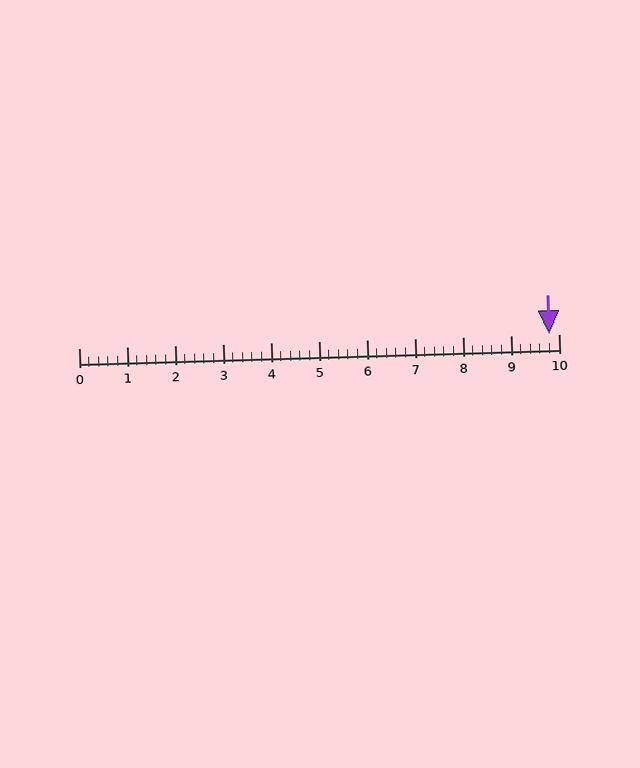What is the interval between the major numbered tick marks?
The major tick marks are spaced 1 units apart.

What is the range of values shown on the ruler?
The ruler shows values from 0 to 10.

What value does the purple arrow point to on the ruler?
The purple arrow points to approximately 9.8.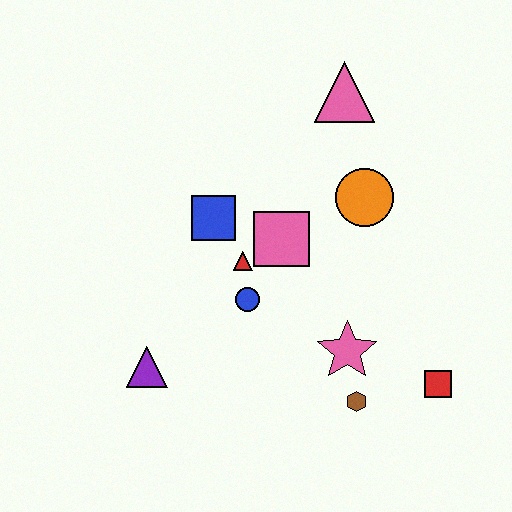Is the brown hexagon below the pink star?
Yes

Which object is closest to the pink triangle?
The orange circle is closest to the pink triangle.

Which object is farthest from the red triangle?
The red square is farthest from the red triangle.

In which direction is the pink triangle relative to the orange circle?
The pink triangle is above the orange circle.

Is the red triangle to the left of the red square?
Yes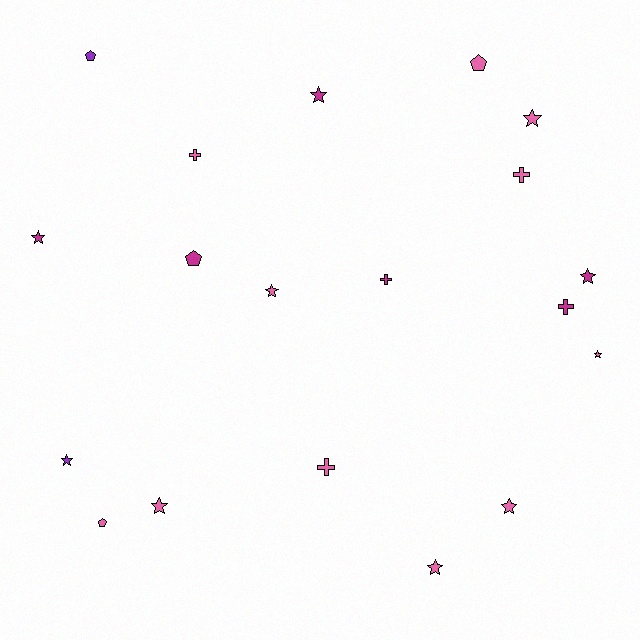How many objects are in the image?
There are 19 objects.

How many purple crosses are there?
There are no purple crosses.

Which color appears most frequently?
Pink, with 11 objects.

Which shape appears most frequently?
Star, with 10 objects.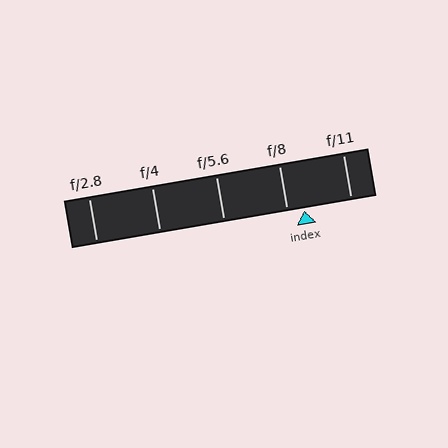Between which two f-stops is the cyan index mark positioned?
The index mark is between f/8 and f/11.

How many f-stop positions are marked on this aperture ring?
There are 5 f-stop positions marked.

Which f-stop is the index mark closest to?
The index mark is closest to f/8.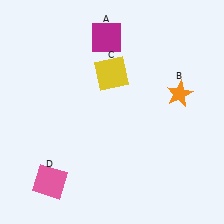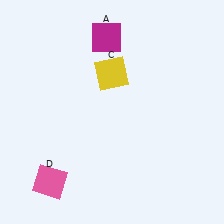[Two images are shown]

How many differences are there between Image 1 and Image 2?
There is 1 difference between the two images.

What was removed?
The orange star (B) was removed in Image 2.